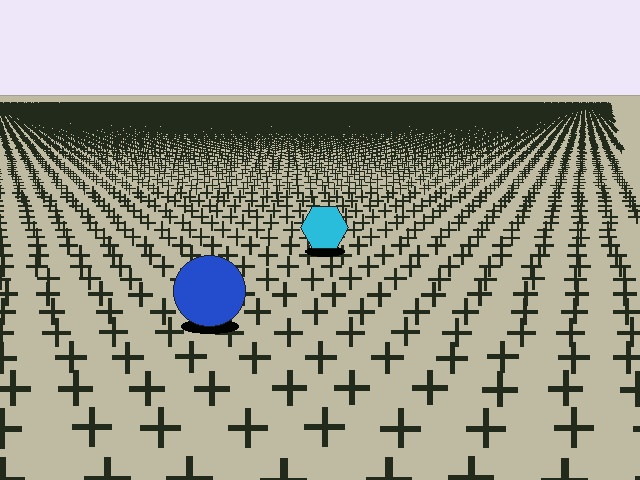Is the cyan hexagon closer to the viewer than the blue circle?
No. The blue circle is closer — you can tell from the texture gradient: the ground texture is coarser near it.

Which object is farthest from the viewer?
The cyan hexagon is farthest from the viewer. It appears smaller and the ground texture around it is denser.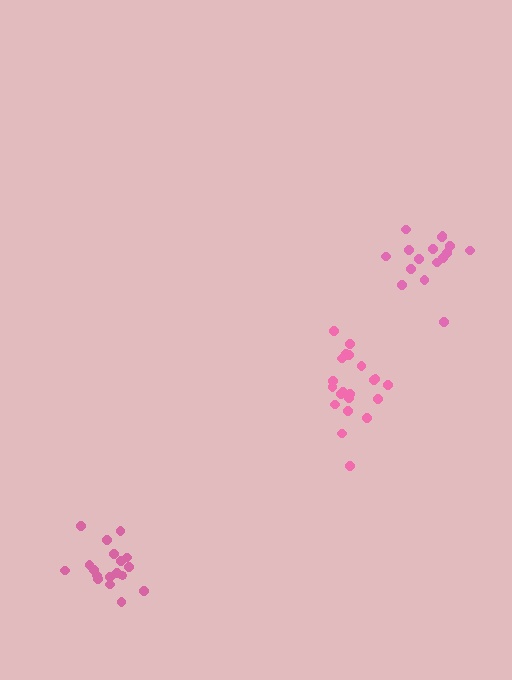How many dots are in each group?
Group 1: 18 dots, Group 2: 16 dots, Group 3: 21 dots (55 total).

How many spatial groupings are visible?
There are 3 spatial groupings.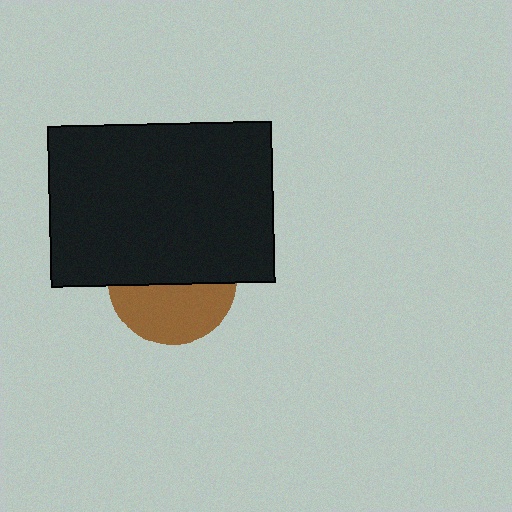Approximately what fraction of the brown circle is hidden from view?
Roughly 55% of the brown circle is hidden behind the black rectangle.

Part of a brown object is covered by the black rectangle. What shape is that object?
It is a circle.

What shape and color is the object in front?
The object in front is a black rectangle.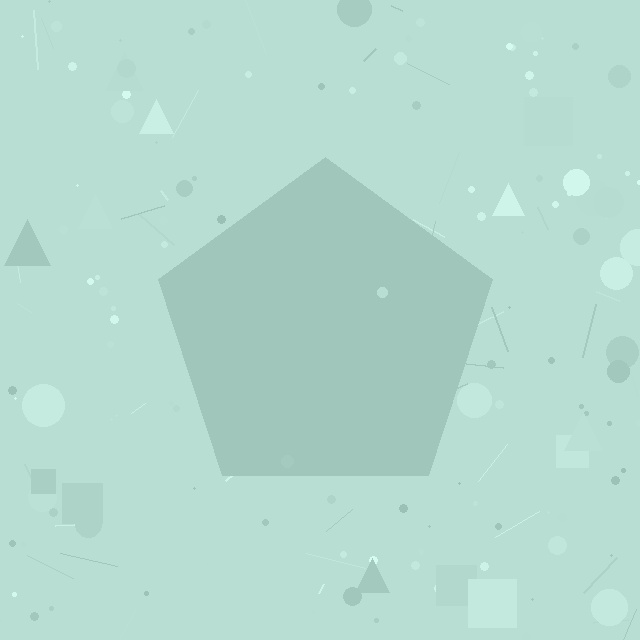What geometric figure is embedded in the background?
A pentagon is embedded in the background.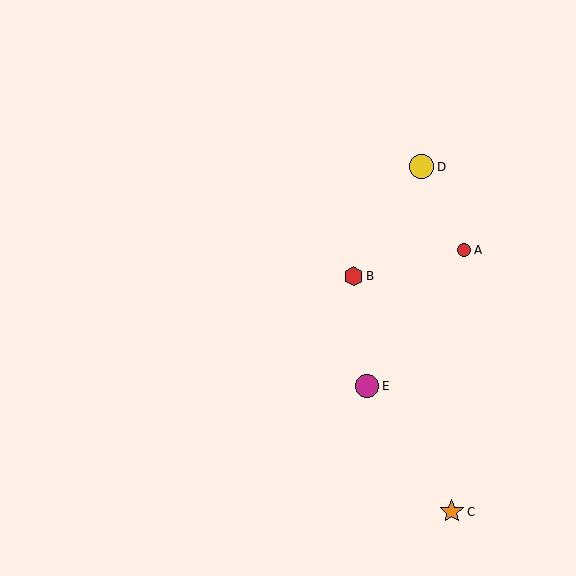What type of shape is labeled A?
Shape A is a red circle.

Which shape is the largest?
The yellow circle (labeled D) is the largest.